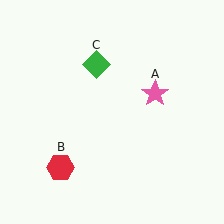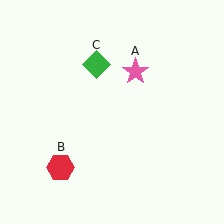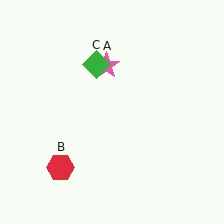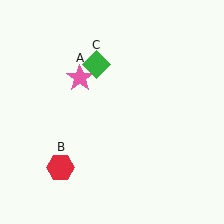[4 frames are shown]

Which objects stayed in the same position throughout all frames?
Red hexagon (object B) and green diamond (object C) remained stationary.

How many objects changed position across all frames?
1 object changed position: pink star (object A).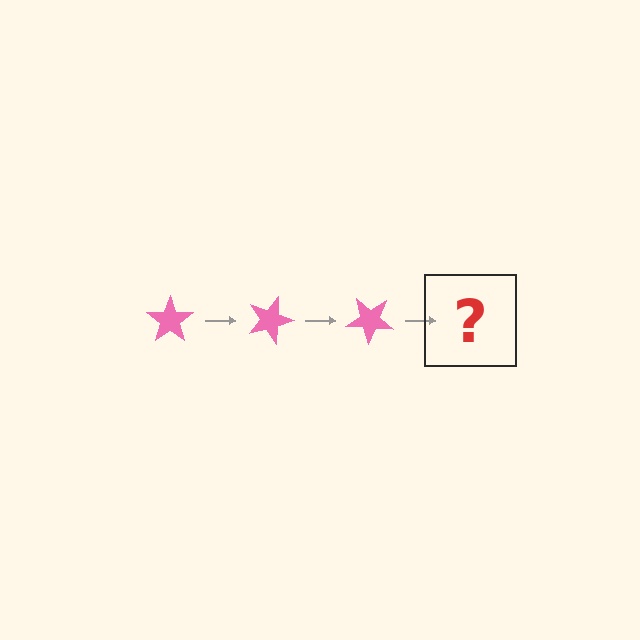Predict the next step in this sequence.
The next step is a pink star rotated 60 degrees.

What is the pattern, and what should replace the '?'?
The pattern is that the star rotates 20 degrees each step. The '?' should be a pink star rotated 60 degrees.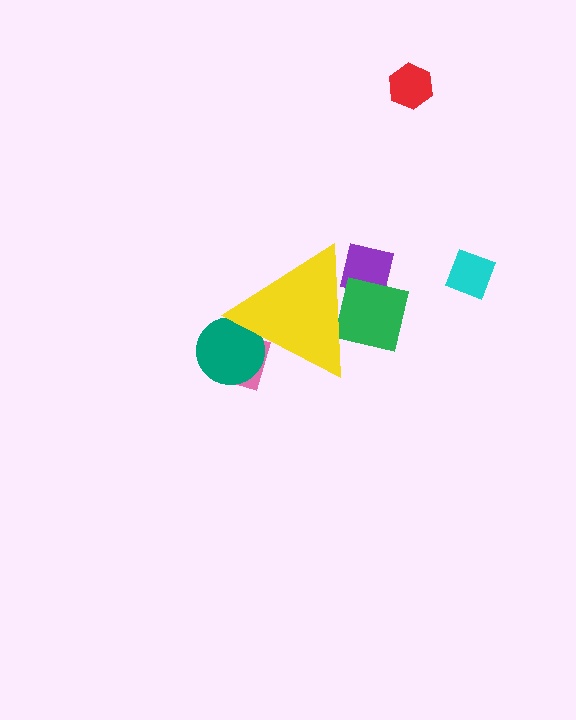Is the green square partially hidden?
Yes, the green square is partially hidden behind the yellow triangle.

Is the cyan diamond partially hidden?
No, the cyan diamond is fully visible.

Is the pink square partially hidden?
Yes, the pink square is partially hidden behind the yellow triangle.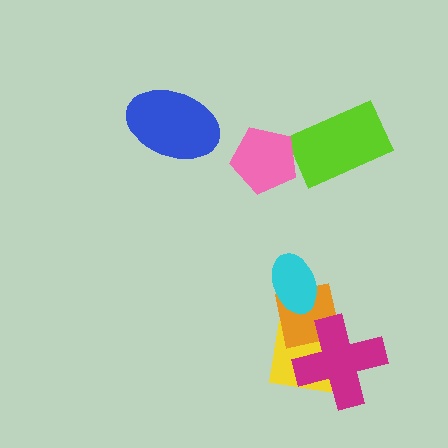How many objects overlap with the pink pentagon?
0 objects overlap with the pink pentagon.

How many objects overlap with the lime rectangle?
0 objects overlap with the lime rectangle.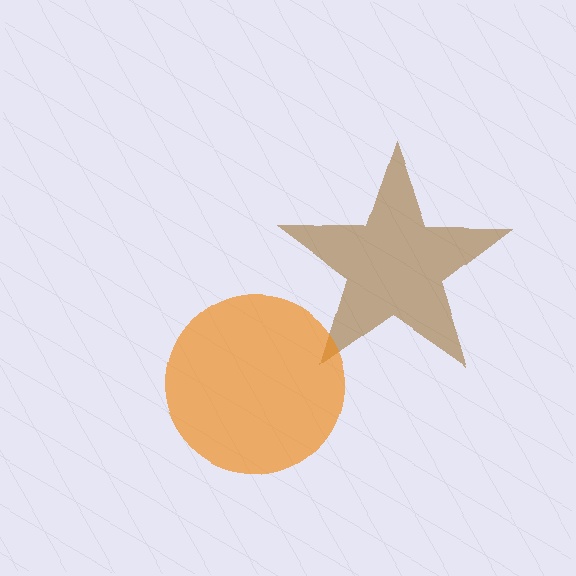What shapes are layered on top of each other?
The layered shapes are: a brown star, an orange circle.